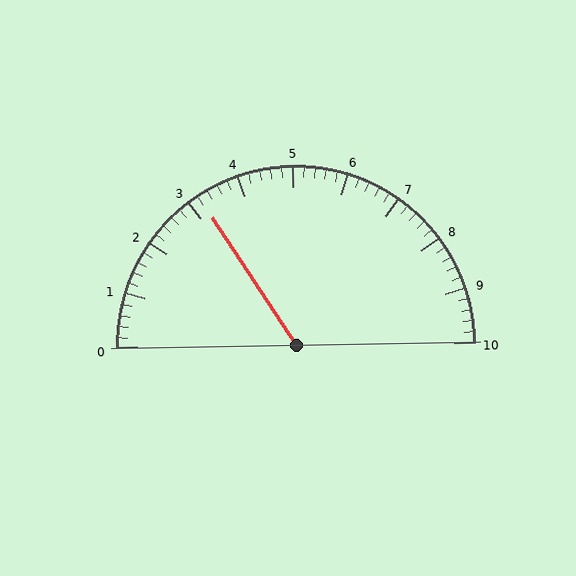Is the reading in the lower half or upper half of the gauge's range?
The reading is in the lower half of the range (0 to 10).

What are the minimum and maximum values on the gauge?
The gauge ranges from 0 to 10.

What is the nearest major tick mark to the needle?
The nearest major tick mark is 3.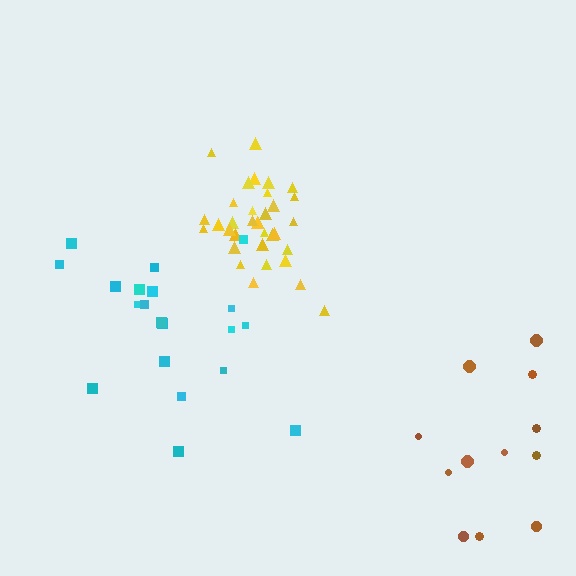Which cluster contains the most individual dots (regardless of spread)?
Yellow (34).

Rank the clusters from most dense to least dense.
yellow, cyan, brown.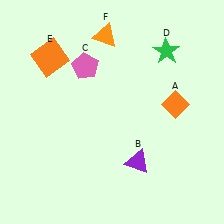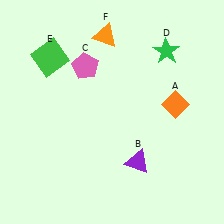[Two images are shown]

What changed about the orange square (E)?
In Image 1, E is orange. In Image 2, it changed to green.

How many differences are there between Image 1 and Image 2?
There is 1 difference between the two images.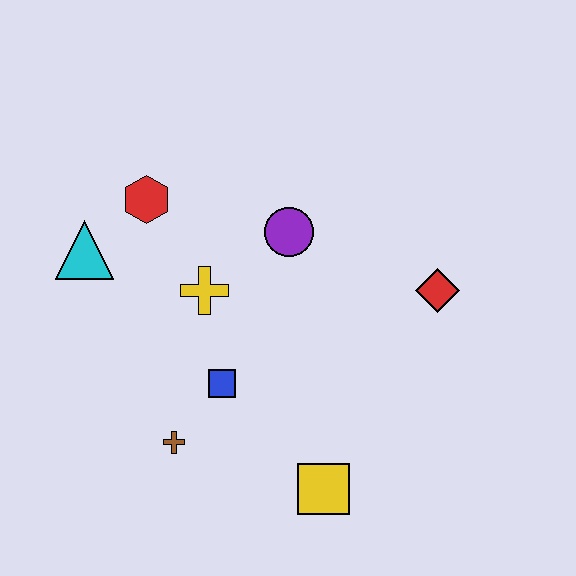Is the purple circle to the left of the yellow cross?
No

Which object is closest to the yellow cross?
The blue square is closest to the yellow cross.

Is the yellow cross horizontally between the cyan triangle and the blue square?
Yes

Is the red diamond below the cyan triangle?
Yes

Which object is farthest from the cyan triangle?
The red diamond is farthest from the cyan triangle.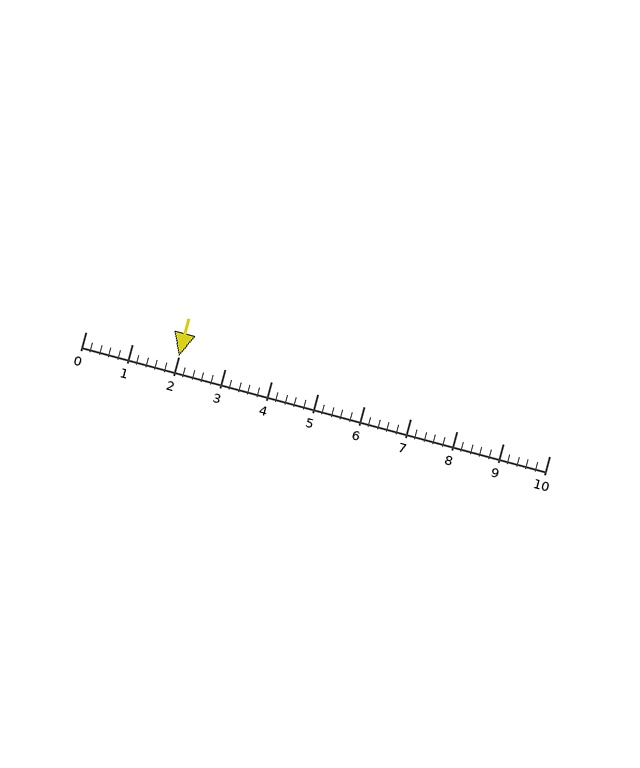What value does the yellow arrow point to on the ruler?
The yellow arrow points to approximately 2.0.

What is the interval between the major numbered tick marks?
The major tick marks are spaced 1 units apart.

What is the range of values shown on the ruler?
The ruler shows values from 0 to 10.